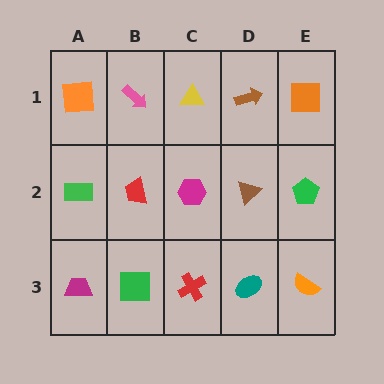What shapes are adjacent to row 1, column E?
A green pentagon (row 2, column E), a brown arrow (row 1, column D).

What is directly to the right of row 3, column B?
A red cross.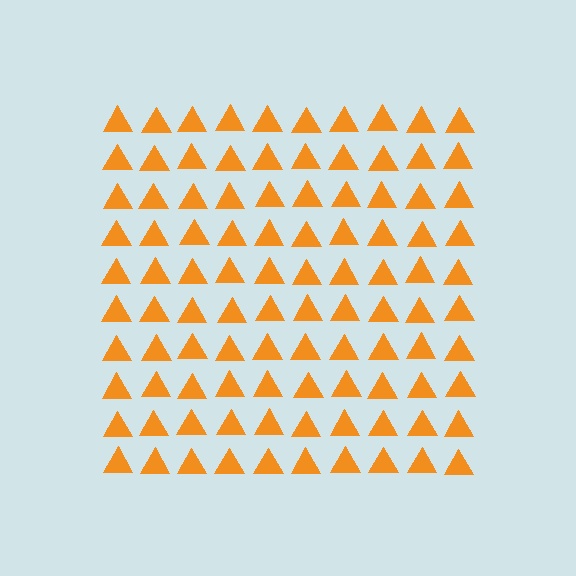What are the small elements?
The small elements are triangles.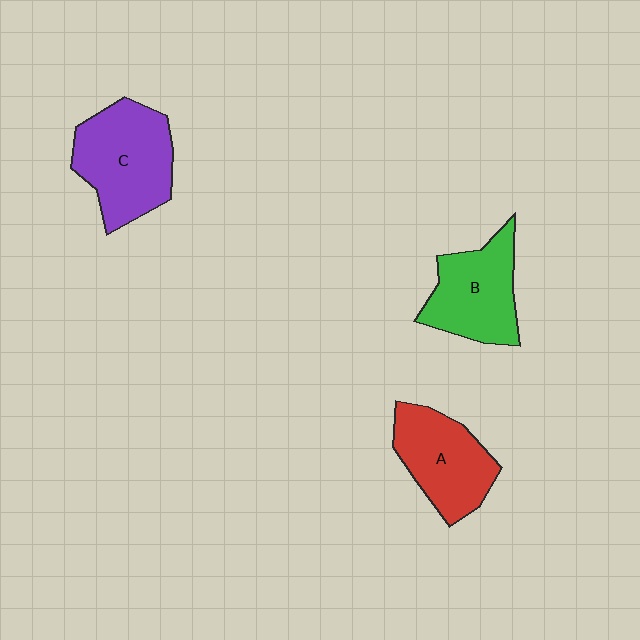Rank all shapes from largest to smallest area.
From largest to smallest: C (purple), B (green), A (red).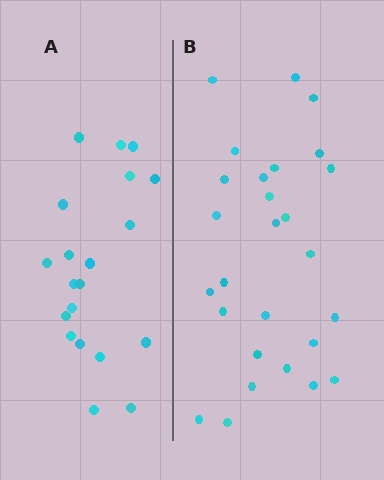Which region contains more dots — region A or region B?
Region B (the right region) has more dots.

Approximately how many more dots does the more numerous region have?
Region B has roughly 8 or so more dots than region A.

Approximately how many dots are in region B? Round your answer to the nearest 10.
About 30 dots. (The exact count is 27, which rounds to 30.)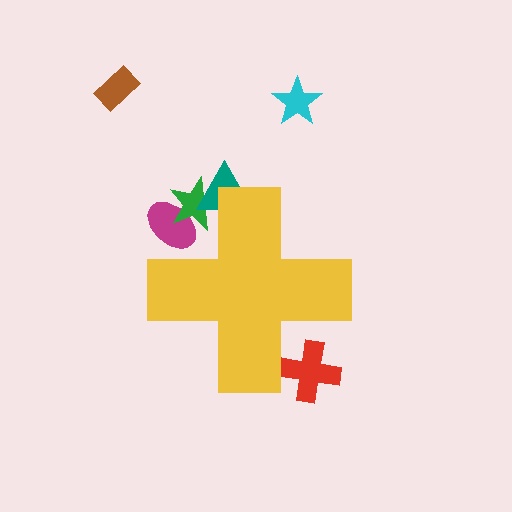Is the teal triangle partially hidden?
Yes, the teal triangle is partially hidden behind the yellow cross.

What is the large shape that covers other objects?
A yellow cross.